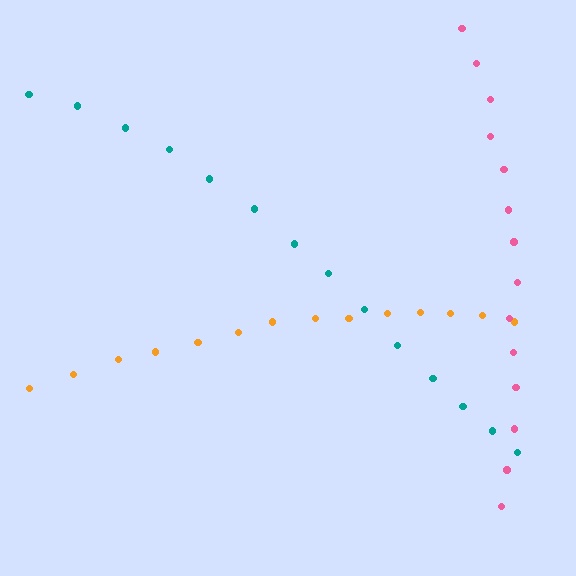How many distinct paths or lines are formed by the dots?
There are 3 distinct paths.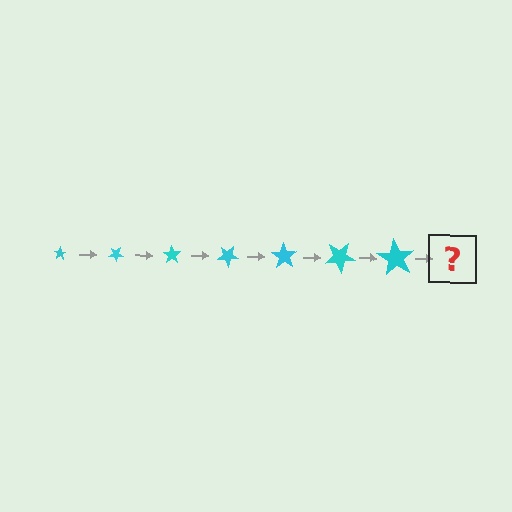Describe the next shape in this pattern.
It should be a star, larger than the previous one and rotated 245 degrees from the start.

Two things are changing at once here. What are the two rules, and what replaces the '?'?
The two rules are that the star grows larger each step and it rotates 35 degrees each step. The '?' should be a star, larger than the previous one and rotated 245 degrees from the start.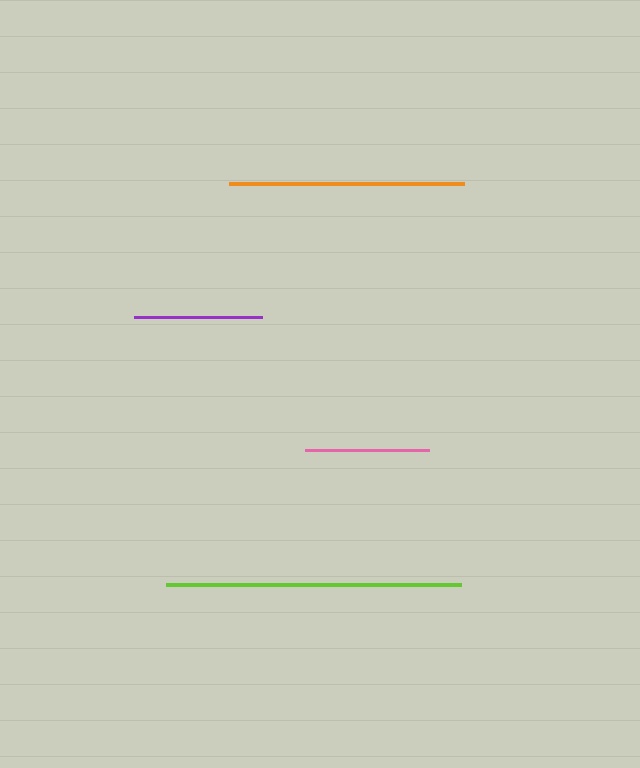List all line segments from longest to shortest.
From longest to shortest: lime, orange, purple, pink.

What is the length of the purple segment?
The purple segment is approximately 128 pixels long.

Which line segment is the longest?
The lime line is the longest at approximately 296 pixels.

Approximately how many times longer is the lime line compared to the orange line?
The lime line is approximately 1.3 times the length of the orange line.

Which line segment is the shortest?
The pink line is the shortest at approximately 125 pixels.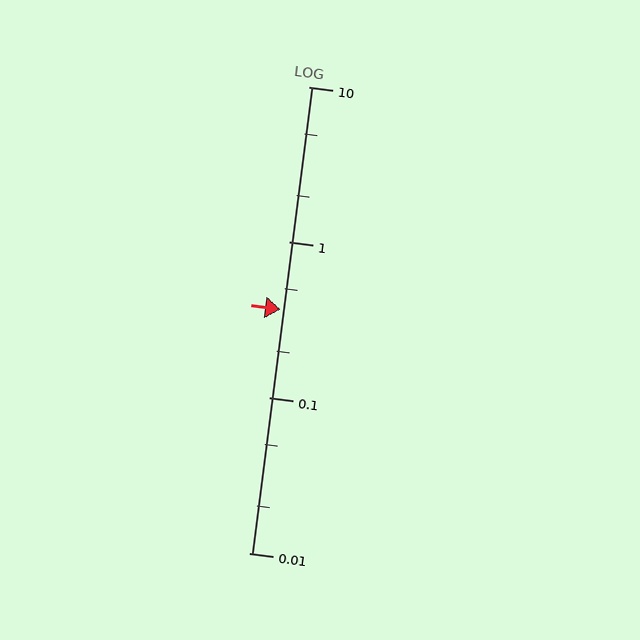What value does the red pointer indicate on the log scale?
The pointer indicates approximately 0.37.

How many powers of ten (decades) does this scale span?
The scale spans 3 decades, from 0.01 to 10.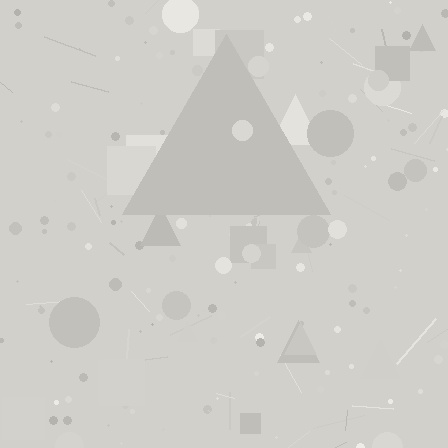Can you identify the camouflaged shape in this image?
The camouflaged shape is a triangle.